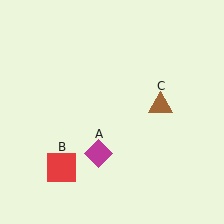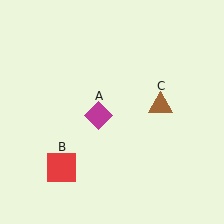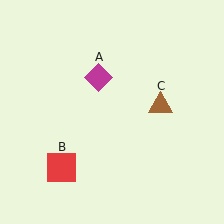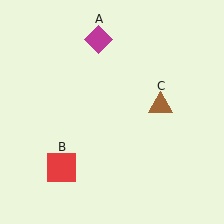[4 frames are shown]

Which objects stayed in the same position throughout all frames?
Red square (object B) and brown triangle (object C) remained stationary.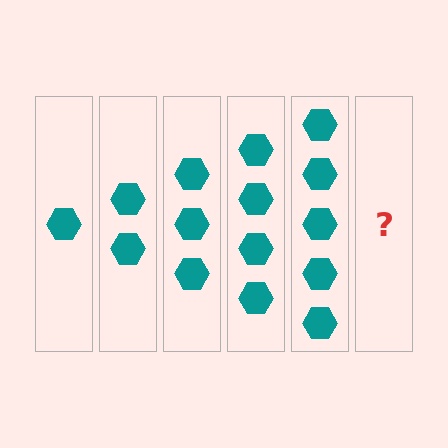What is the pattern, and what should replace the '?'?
The pattern is that each step adds one more hexagon. The '?' should be 6 hexagons.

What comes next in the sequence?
The next element should be 6 hexagons.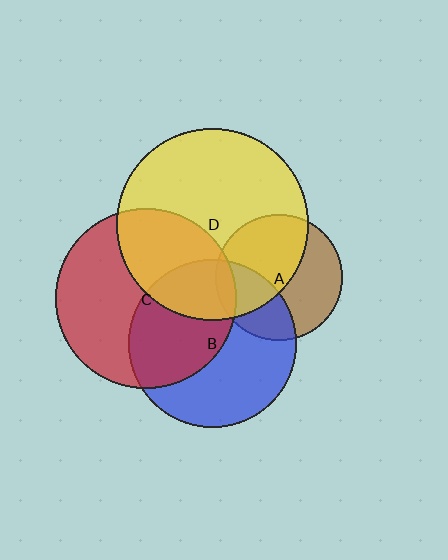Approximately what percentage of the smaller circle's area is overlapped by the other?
Approximately 5%.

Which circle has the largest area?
Circle D (yellow).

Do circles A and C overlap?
Yes.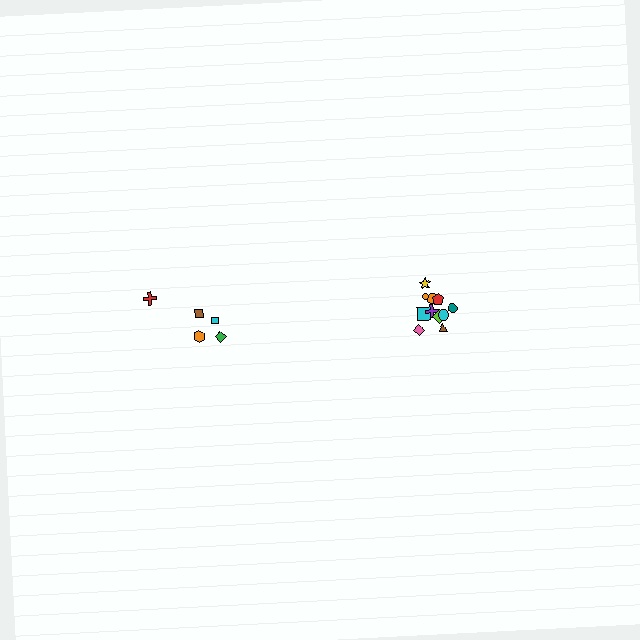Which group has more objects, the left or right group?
The right group.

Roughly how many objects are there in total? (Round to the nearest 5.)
Roughly 15 objects in total.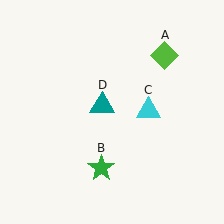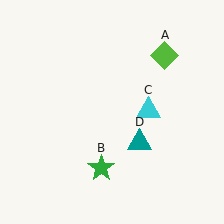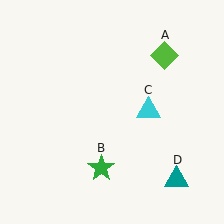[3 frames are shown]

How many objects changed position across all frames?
1 object changed position: teal triangle (object D).